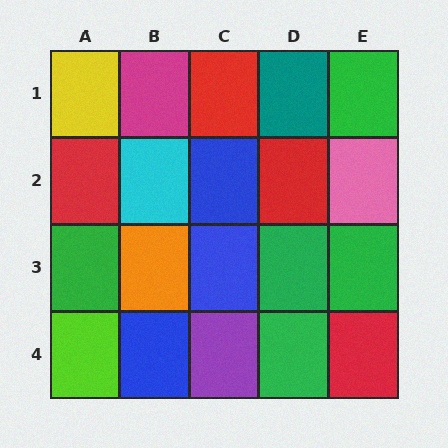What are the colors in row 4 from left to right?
Lime, blue, purple, green, red.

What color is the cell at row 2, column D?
Red.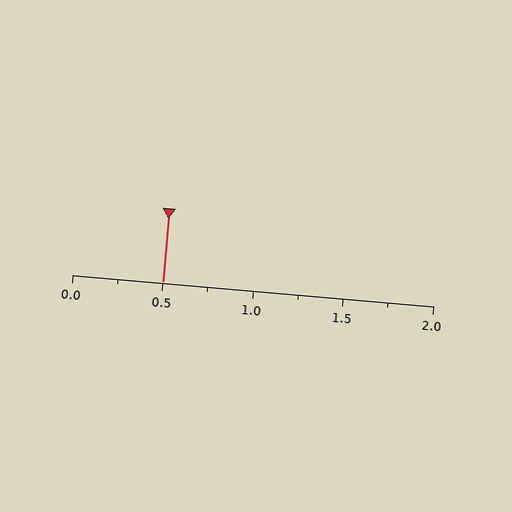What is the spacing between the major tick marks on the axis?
The major ticks are spaced 0.5 apart.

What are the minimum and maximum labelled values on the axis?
The axis runs from 0.0 to 2.0.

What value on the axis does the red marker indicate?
The marker indicates approximately 0.5.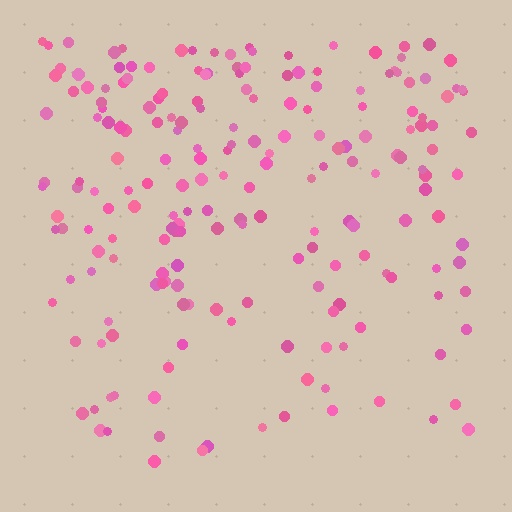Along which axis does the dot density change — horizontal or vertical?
Vertical.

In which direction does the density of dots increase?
From bottom to top, with the top side densest.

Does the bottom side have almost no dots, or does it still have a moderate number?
Still a moderate number, just noticeably fewer than the top.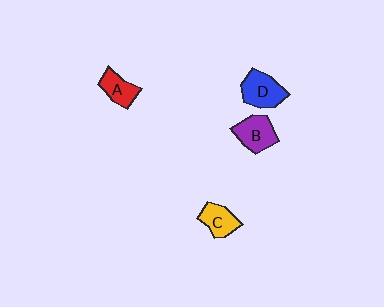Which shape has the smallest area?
Shape A (red).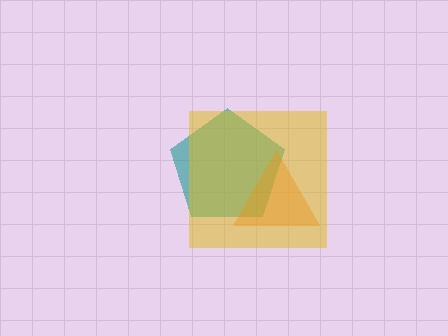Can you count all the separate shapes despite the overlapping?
Yes, there are 3 separate shapes.